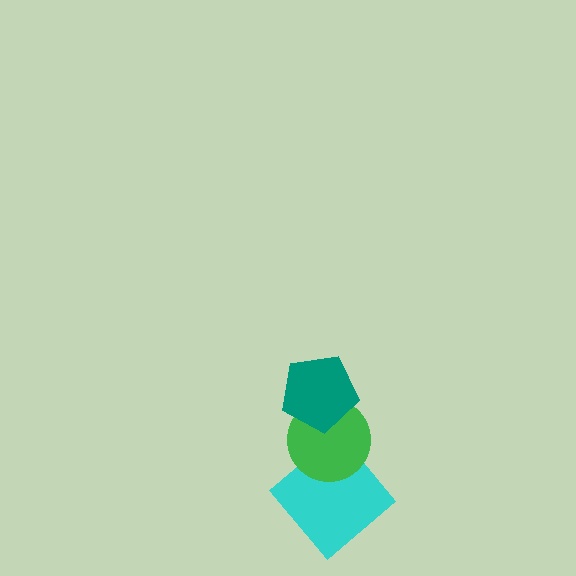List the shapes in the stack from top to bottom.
From top to bottom: the teal pentagon, the green circle, the cyan diamond.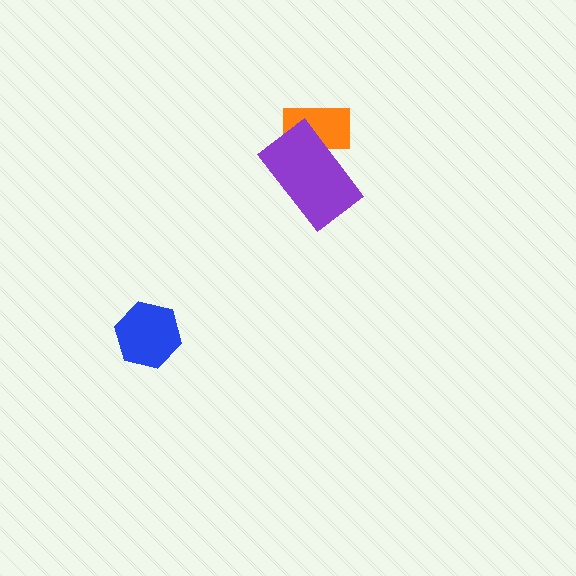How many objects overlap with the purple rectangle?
1 object overlaps with the purple rectangle.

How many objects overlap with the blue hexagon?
0 objects overlap with the blue hexagon.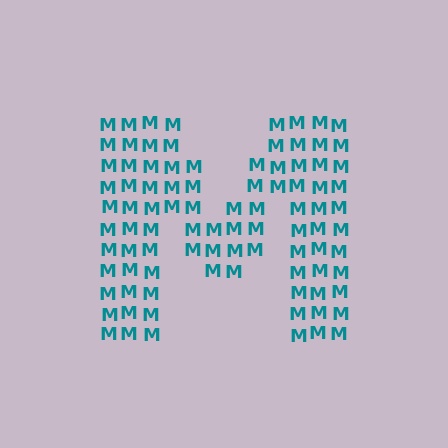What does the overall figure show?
The overall figure shows the letter M.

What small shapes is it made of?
It is made of small letter M's.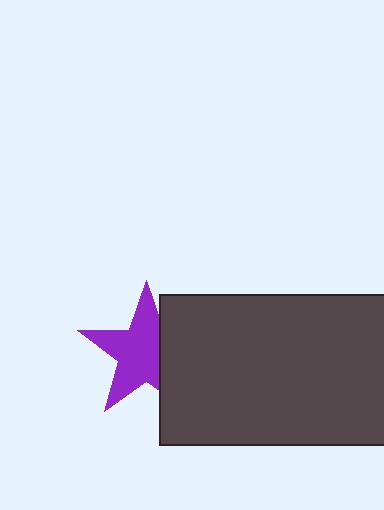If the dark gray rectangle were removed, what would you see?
You would see the complete purple star.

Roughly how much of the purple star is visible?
Most of it is visible (roughly 69%).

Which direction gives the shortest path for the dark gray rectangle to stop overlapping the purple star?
Moving right gives the shortest separation.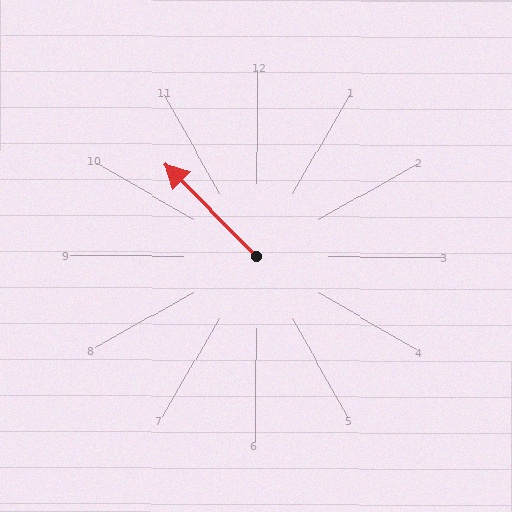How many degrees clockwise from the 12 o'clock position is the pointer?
Approximately 315 degrees.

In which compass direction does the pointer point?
Northwest.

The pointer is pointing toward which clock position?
Roughly 11 o'clock.